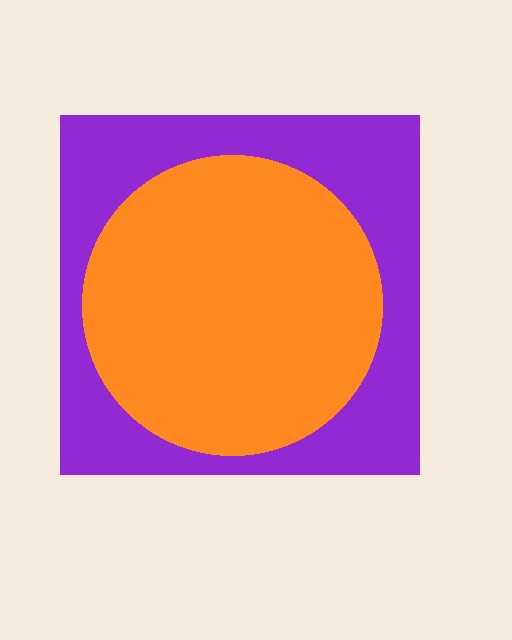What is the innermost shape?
The orange circle.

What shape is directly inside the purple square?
The orange circle.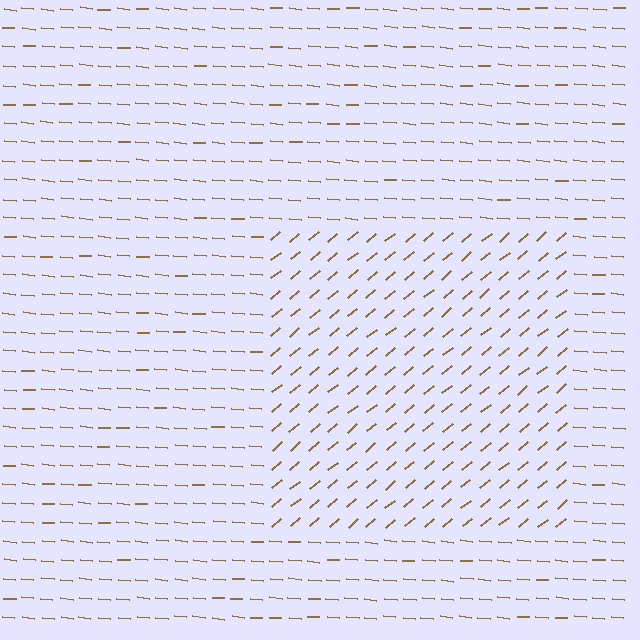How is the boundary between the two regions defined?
The boundary is defined purely by a change in line orientation (approximately 45 degrees difference). All lines are the same color and thickness.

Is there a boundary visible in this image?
Yes, there is a texture boundary formed by a change in line orientation.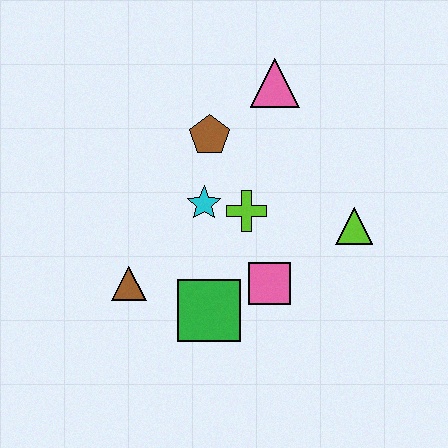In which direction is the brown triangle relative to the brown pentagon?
The brown triangle is below the brown pentagon.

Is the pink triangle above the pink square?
Yes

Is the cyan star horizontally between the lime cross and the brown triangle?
Yes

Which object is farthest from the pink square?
The pink triangle is farthest from the pink square.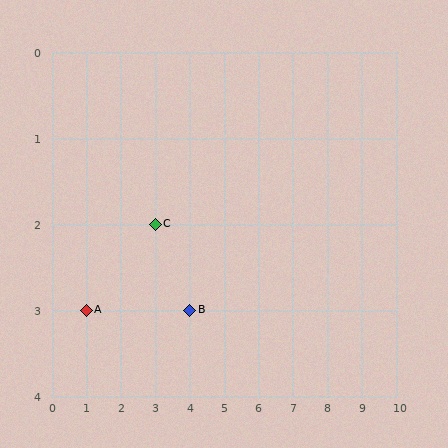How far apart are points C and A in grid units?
Points C and A are 2 columns and 1 row apart (about 2.2 grid units diagonally).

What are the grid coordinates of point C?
Point C is at grid coordinates (3, 2).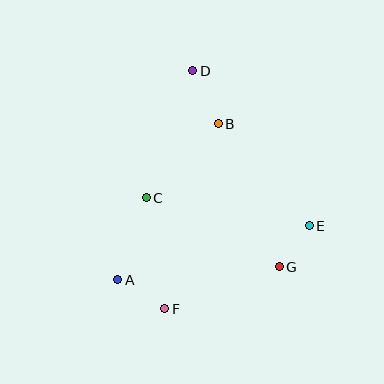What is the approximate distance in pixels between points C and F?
The distance between C and F is approximately 113 pixels.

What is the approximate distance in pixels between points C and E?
The distance between C and E is approximately 165 pixels.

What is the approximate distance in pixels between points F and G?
The distance between F and G is approximately 122 pixels.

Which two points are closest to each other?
Points E and G are closest to each other.